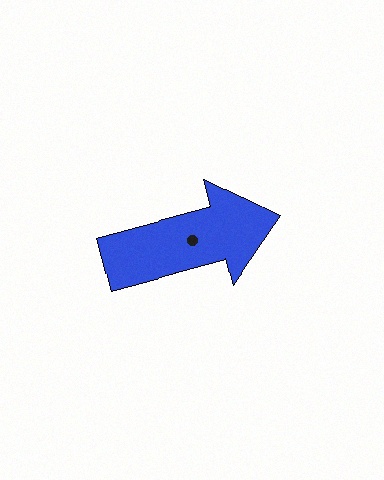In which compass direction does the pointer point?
East.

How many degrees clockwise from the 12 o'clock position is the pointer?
Approximately 75 degrees.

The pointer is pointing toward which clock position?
Roughly 2 o'clock.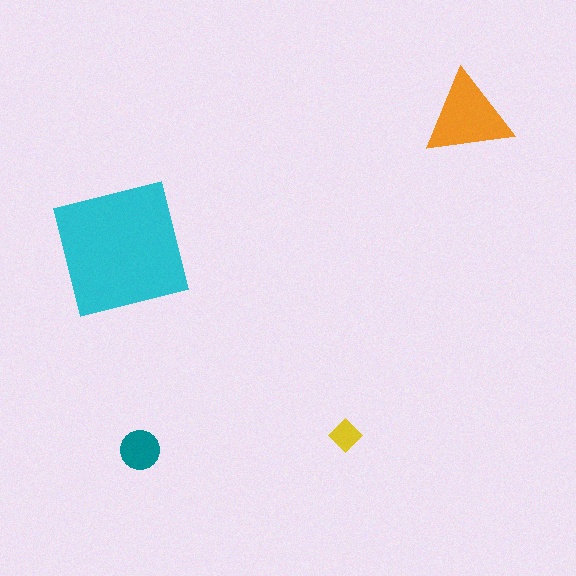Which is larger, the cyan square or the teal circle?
The cyan square.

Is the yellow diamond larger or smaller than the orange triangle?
Smaller.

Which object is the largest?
The cyan square.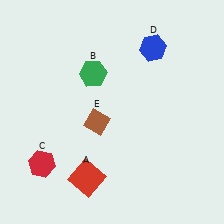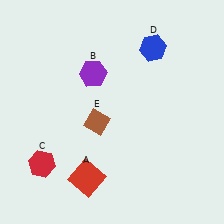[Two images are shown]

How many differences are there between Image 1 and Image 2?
There is 1 difference between the two images.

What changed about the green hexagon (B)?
In Image 1, B is green. In Image 2, it changed to purple.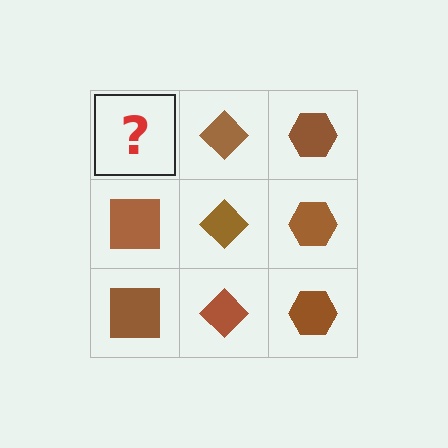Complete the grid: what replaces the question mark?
The question mark should be replaced with a brown square.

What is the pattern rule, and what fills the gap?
The rule is that each column has a consistent shape. The gap should be filled with a brown square.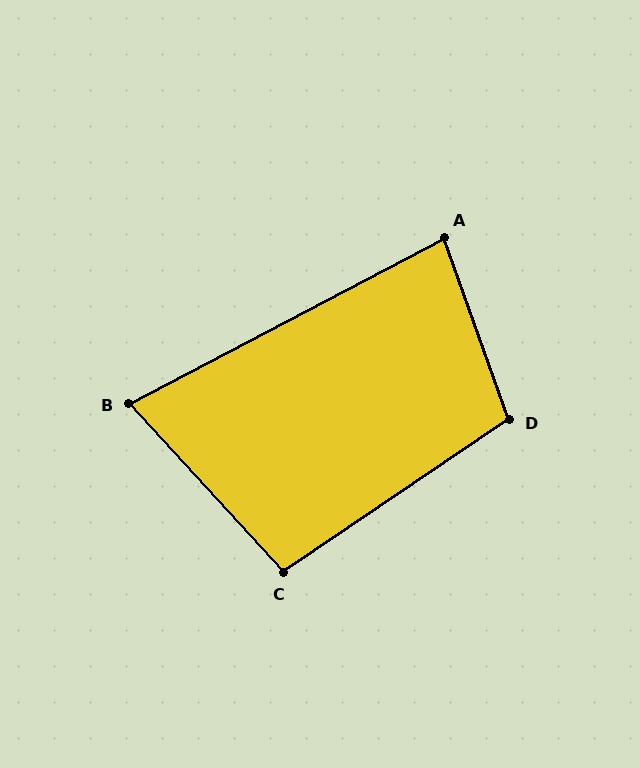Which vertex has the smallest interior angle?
B, at approximately 75 degrees.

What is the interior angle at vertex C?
Approximately 98 degrees (obtuse).